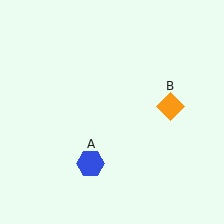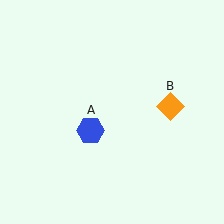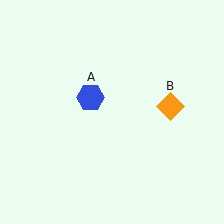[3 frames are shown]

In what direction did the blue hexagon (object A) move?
The blue hexagon (object A) moved up.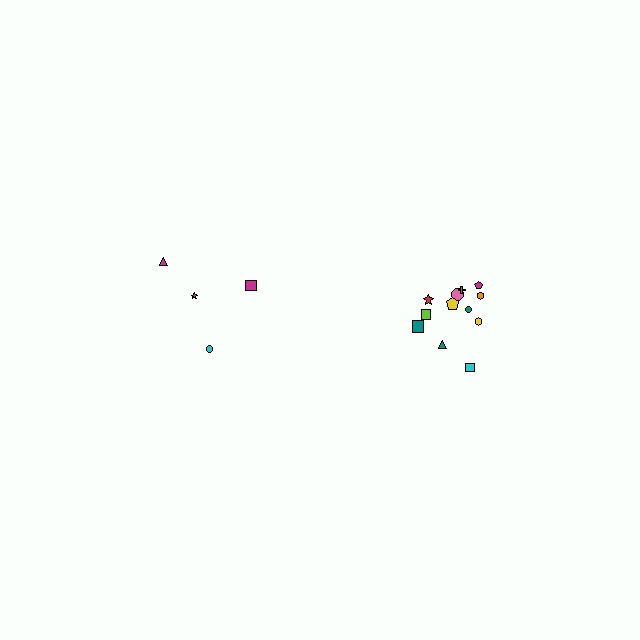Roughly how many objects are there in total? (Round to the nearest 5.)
Roughly 15 objects in total.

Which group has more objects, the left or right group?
The right group.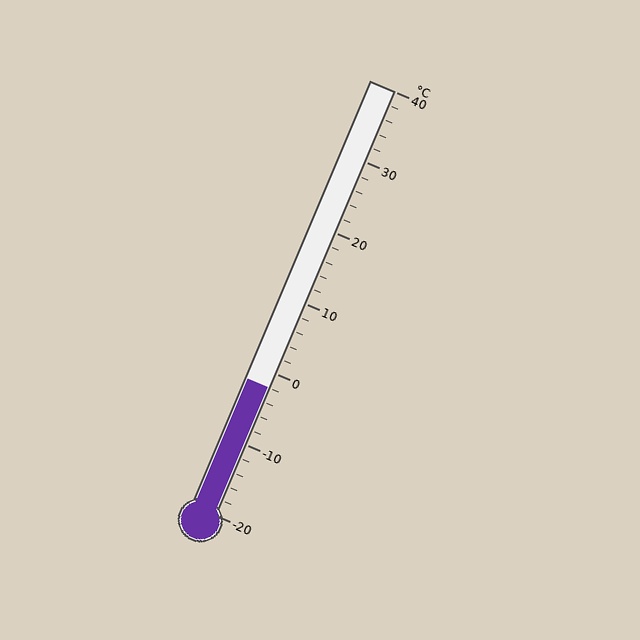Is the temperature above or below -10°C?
The temperature is above -10°C.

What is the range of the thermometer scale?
The thermometer scale ranges from -20°C to 40°C.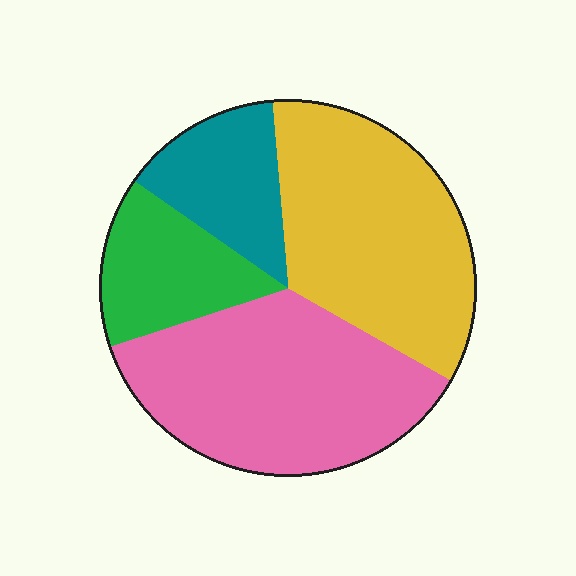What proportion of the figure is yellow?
Yellow takes up between a third and a half of the figure.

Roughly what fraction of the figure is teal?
Teal takes up about one eighth (1/8) of the figure.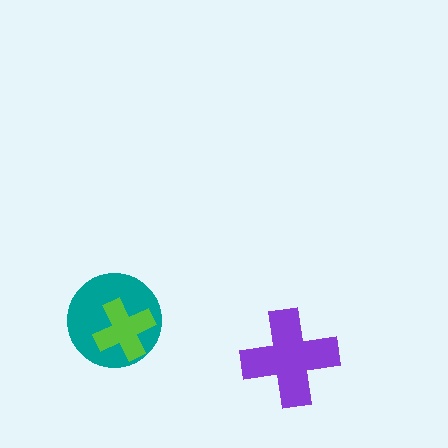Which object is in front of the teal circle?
The lime cross is in front of the teal circle.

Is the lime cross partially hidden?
No, no other shape covers it.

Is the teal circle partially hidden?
Yes, it is partially covered by another shape.